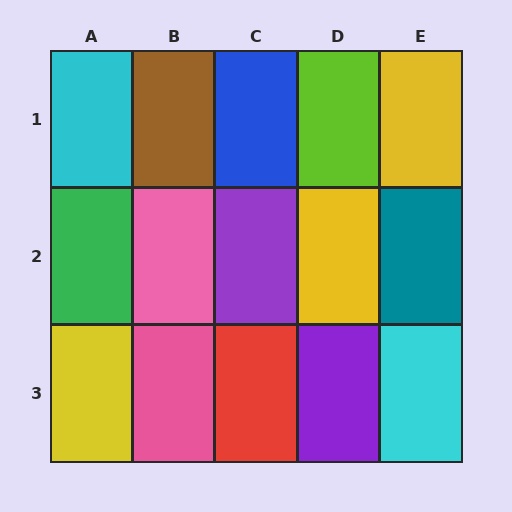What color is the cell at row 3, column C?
Red.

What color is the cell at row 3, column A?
Yellow.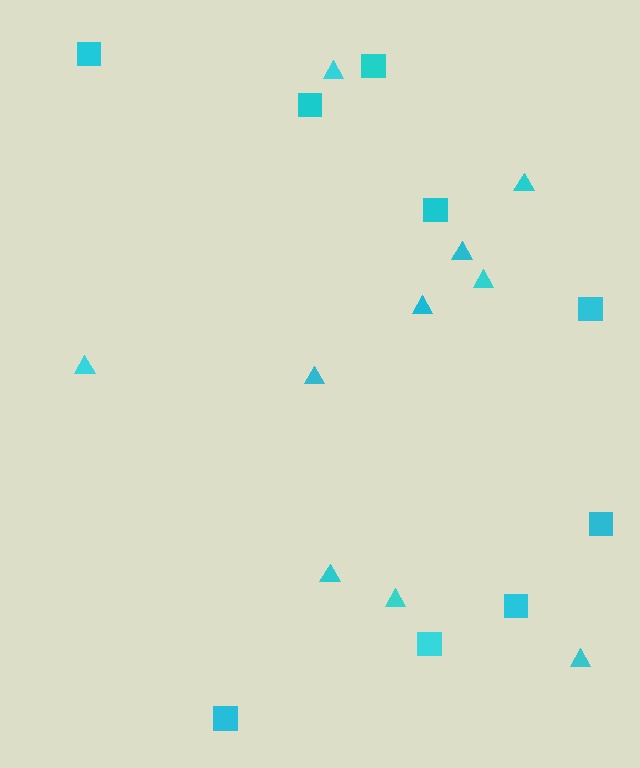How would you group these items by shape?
There are 2 groups: one group of squares (9) and one group of triangles (10).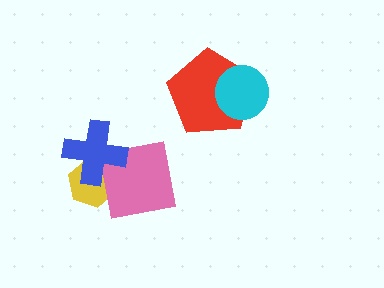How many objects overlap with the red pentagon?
1 object overlaps with the red pentagon.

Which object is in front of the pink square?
The blue cross is in front of the pink square.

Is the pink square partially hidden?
Yes, it is partially covered by another shape.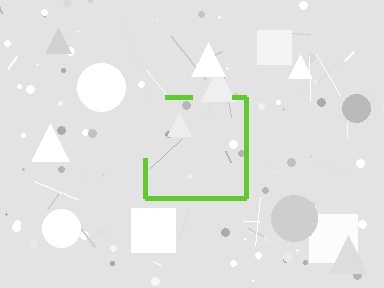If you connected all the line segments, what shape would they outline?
They would outline a square.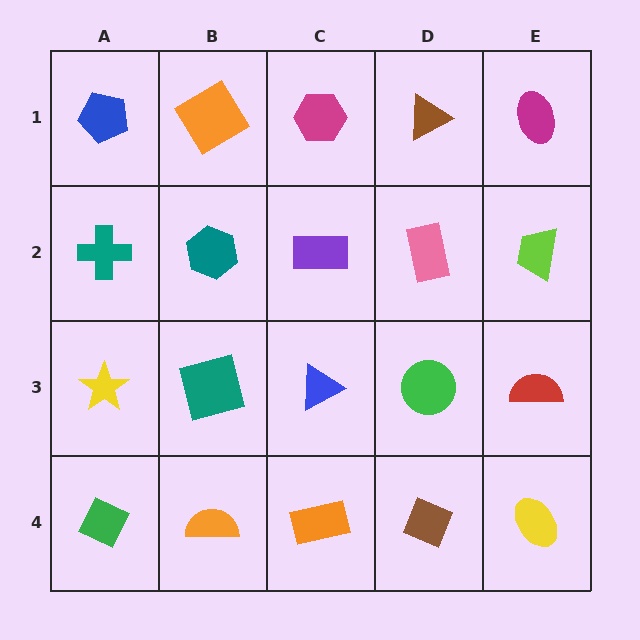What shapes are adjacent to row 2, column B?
An orange diamond (row 1, column B), a teal square (row 3, column B), a teal cross (row 2, column A), a purple rectangle (row 2, column C).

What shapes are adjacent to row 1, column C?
A purple rectangle (row 2, column C), an orange diamond (row 1, column B), a brown triangle (row 1, column D).